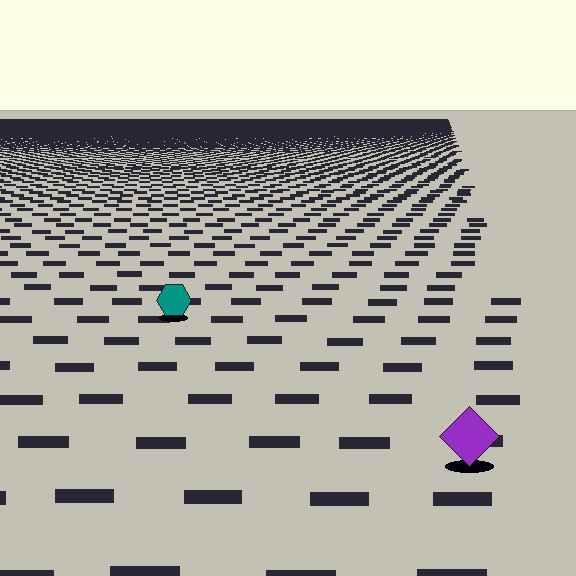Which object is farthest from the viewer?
The teal hexagon is farthest from the viewer. It appears smaller and the ground texture around it is denser.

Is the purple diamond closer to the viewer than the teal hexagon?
Yes. The purple diamond is closer — you can tell from the texture gradient: the ground texture is coarser near it.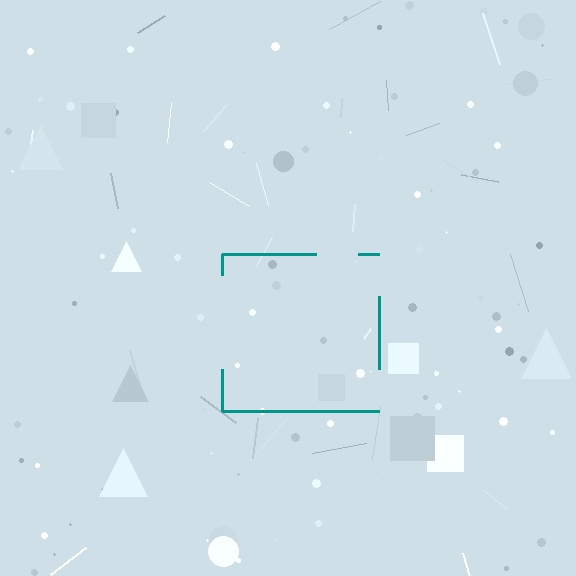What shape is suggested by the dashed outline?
The dashed outline suggests a square.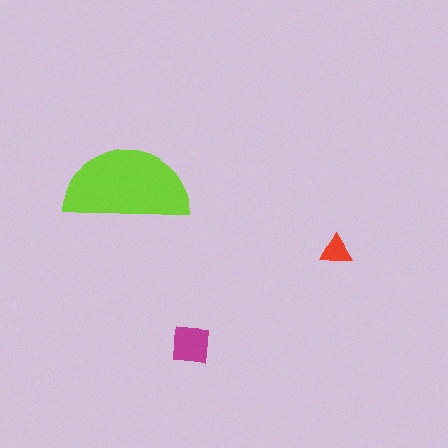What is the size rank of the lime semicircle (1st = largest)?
1st.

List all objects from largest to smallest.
The lime semicircle, the magenta square, the red triangle.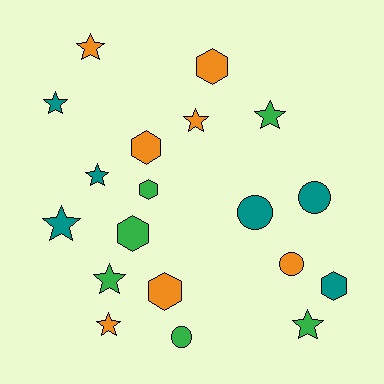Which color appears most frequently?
Orange, with 7 objects.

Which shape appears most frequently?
Star, with 9 objects.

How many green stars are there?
There are 3 green stars.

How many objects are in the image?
There are 19 objects.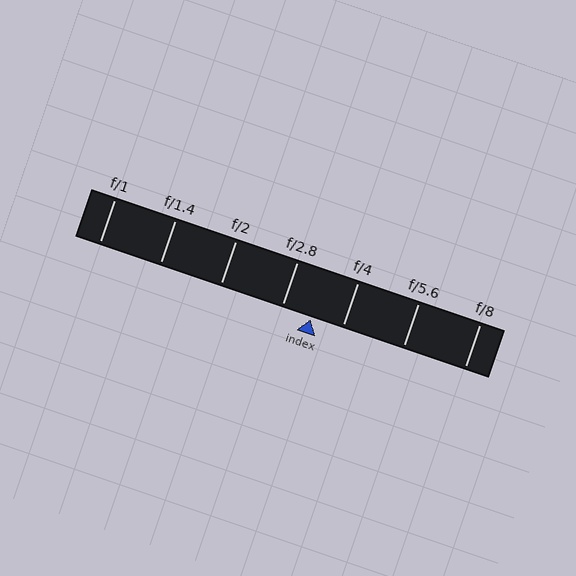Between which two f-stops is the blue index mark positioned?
The index mark is between f/2.8 and f/4.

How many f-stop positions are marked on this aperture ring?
There are 7 f-stop positions marked.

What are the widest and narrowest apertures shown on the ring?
The widest aperture shown is f/1 and the narrowest is f/8.